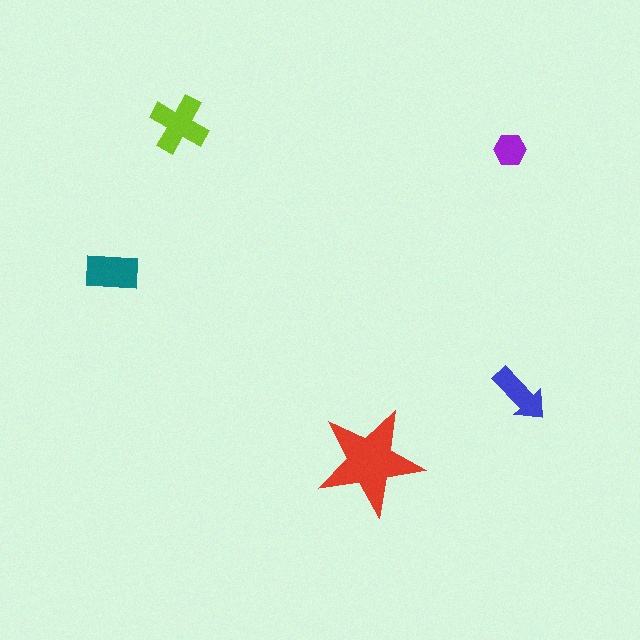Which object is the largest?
The red star.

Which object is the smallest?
The purple hexagon.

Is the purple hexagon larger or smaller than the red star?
Smaller.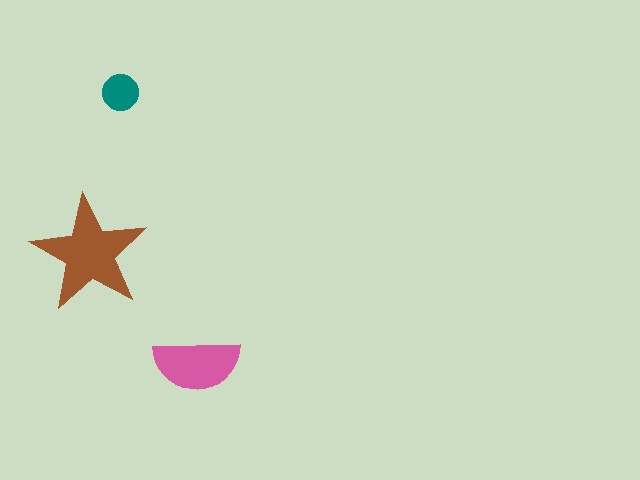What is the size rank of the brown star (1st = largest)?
1st.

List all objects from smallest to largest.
The teal circle, the pink semicircle, the brown star.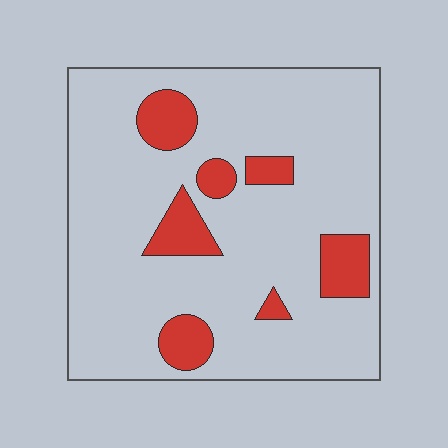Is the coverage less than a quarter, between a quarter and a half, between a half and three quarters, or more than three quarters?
Less than a quarter.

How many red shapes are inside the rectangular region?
7.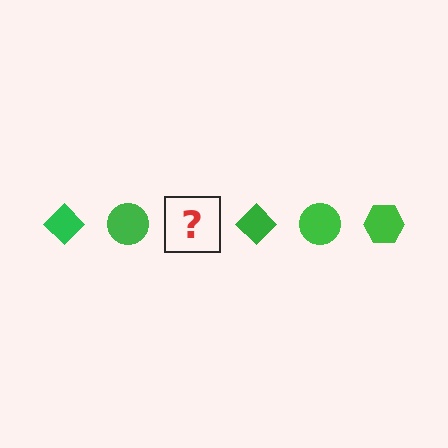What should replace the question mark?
The question mark should be replaced with a green hexagon.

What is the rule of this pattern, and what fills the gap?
The rule is that the pattern cycles through diamond, circle, hexagon shapes in green. The gap should be filled with a green hexagon.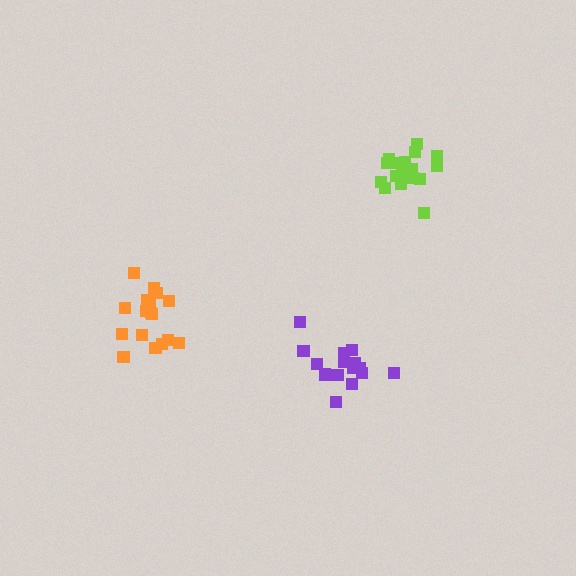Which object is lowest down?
The purple cluster is bottommost.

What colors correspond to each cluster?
The clusters are colored: purple, lime, orange.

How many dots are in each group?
Group 1: 16 dots, Group 2: 17 dots, Group 3: 17 dots (50 total).